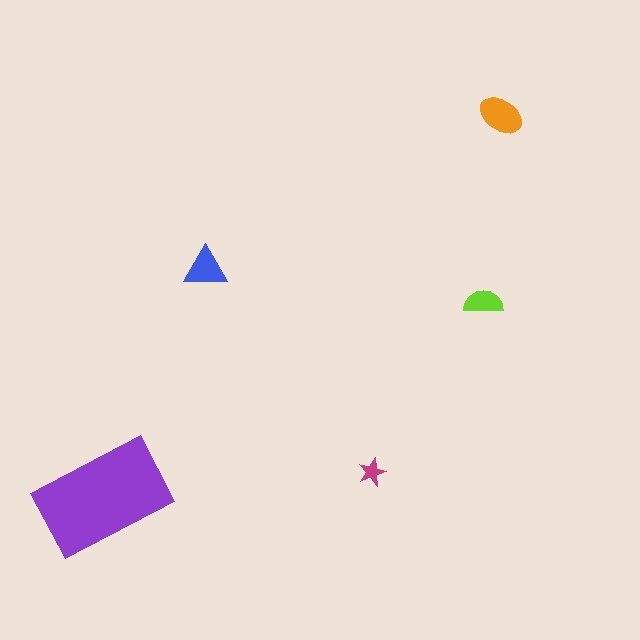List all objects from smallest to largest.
The magenta star, the lime semicircle, the blue triangle, the orange ellipse, the purple rectangle.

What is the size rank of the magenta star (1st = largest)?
5th.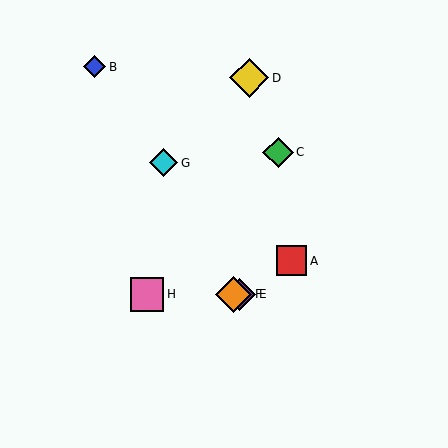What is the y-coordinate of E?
Object E is at y≈295.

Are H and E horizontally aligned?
Yes, both are at y≈295.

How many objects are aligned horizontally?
3 objects (E, F, H) are aligned horizontally.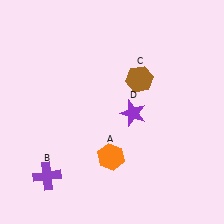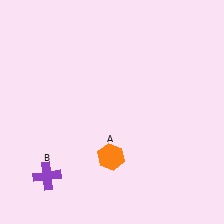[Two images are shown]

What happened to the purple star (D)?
The purple star (D) was removed in Image 2. It was in the bottom-right area of Image 1.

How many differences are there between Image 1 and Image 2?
There are 2 differences between the two images.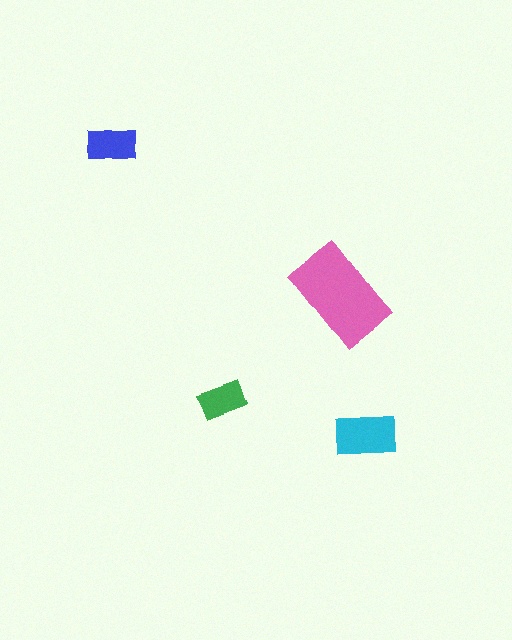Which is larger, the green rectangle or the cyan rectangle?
The cyan one.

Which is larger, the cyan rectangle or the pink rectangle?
The pink one.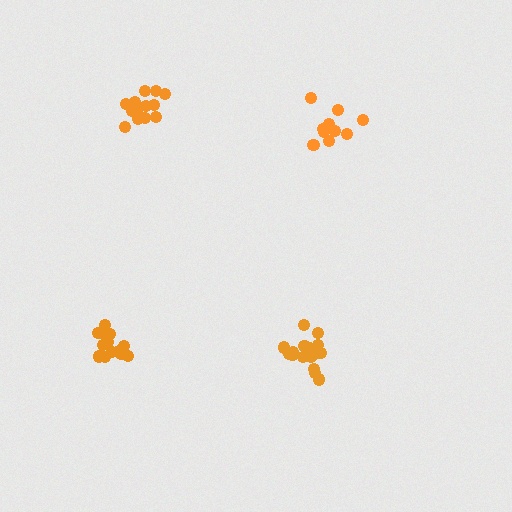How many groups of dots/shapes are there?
There are 4 groups.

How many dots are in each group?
Group 1: 16 dots, Group 2: 14 dots, Group 3: 13 dots, Group 4: 10 dots (53 total).